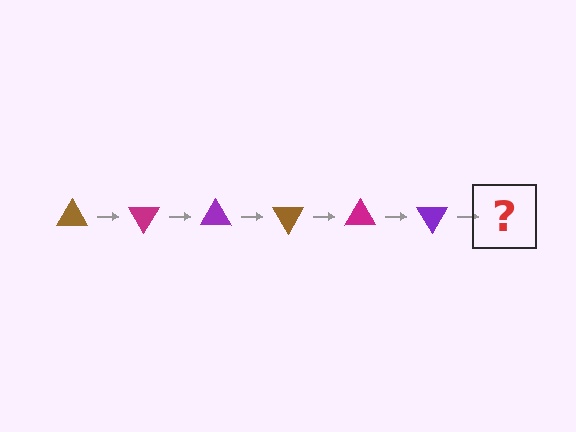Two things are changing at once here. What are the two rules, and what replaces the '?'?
The two rules are that it rotates 60 degrees each step and the color cycles through brown, magenta, and purple. The '?' should be a brown triangle, rotated 360 degrees from the start.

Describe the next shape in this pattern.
It should be a brown triangle, rotated 360 degrees from the start.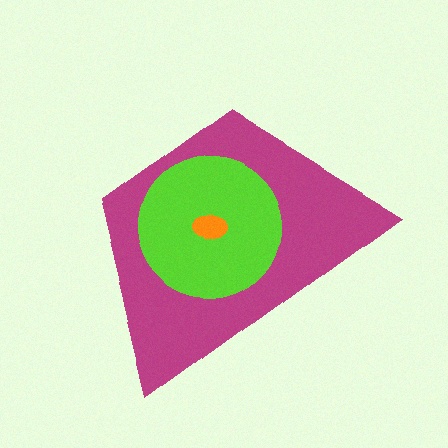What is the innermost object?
The orange ellipse.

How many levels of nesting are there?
3.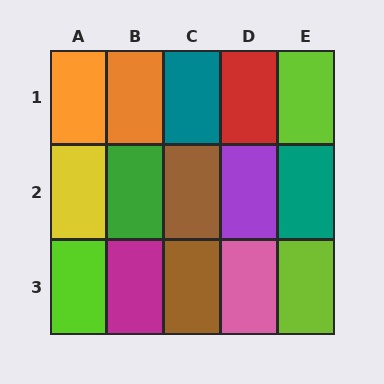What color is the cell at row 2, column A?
Yellow.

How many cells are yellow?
1 cell is yellow.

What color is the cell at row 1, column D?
Red.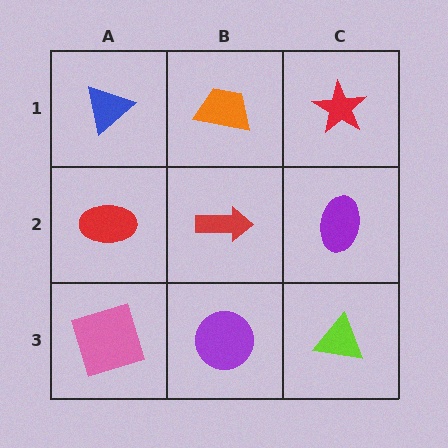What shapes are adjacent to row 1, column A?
A red ellipse (row 2, column A), an orange trapezoid (row 1, column B).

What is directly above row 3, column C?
A purple ellipse.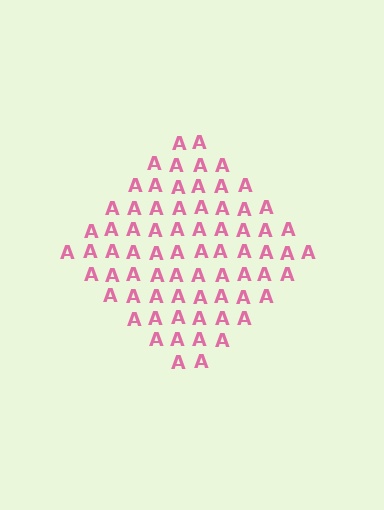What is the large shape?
The large shape is a diamond.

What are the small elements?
The small elements are letter A's.